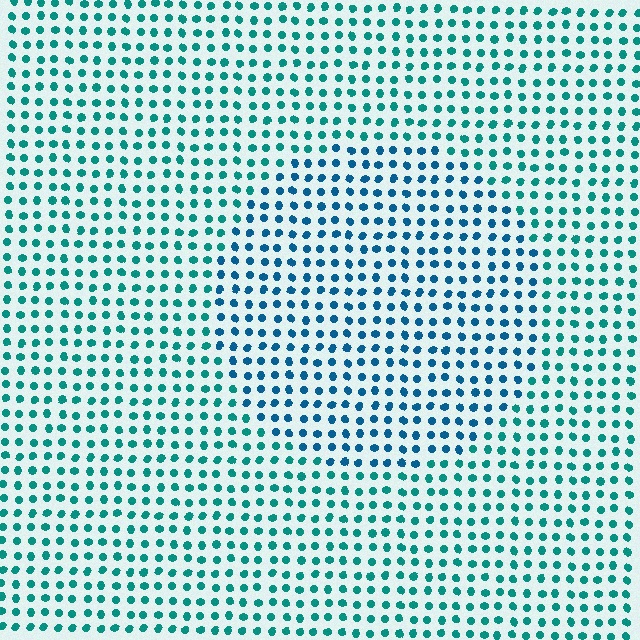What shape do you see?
I see a circle.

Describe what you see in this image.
The image is filled with small teal elements in a uniform arrangement. A circle-shaped region is visible where the elements are tinted to a slightly different hue, forming a subtle color boundary.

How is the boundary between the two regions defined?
The boundary is defined purely by a slight shift in hue (about 28 degrees). Spacing, size, and orientation are identical on both sides.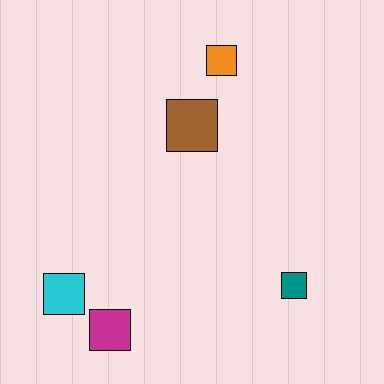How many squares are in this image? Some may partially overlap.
There are 5 squares.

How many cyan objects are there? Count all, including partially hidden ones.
There is 1 cyan object.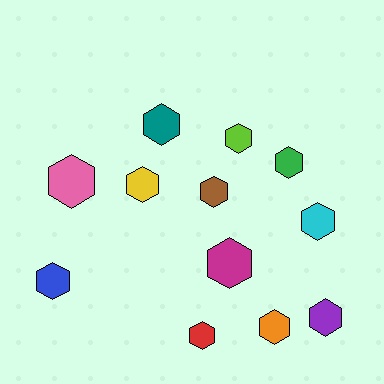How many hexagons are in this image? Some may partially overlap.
There are 12 hexagons.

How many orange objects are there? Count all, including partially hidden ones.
There is 1 orange object.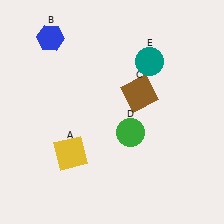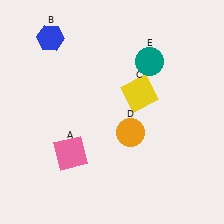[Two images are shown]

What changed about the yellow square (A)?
In Image 1, A is yellow. In Image 2, it changed to pink.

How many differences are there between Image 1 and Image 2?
There are 3 differences between the two images.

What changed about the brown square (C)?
In Image 1, C is brown. In Image 2, it changed to yellow.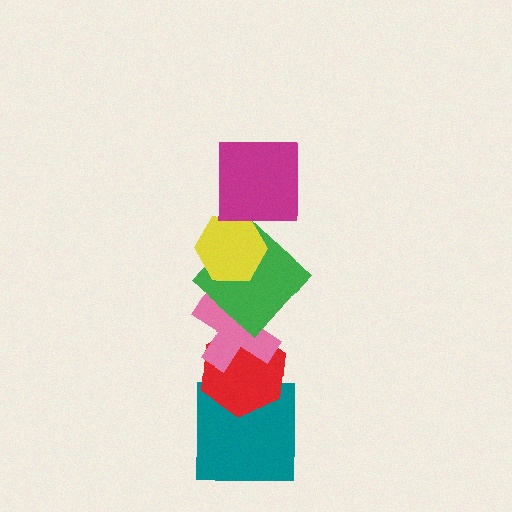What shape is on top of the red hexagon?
The pink cross is on top of the red hexagon.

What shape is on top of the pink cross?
The green diamond is on top of the pink cross.